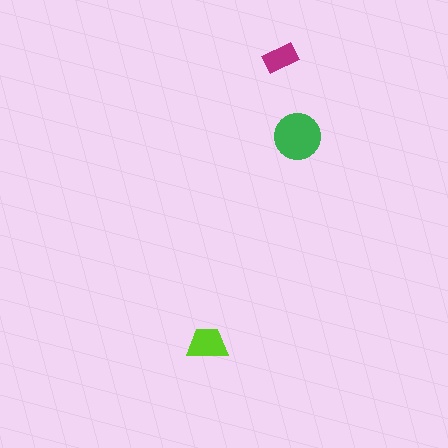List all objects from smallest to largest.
The magenta rectangle, the lime trapezoid, the green circle.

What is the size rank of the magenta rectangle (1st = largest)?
3rd.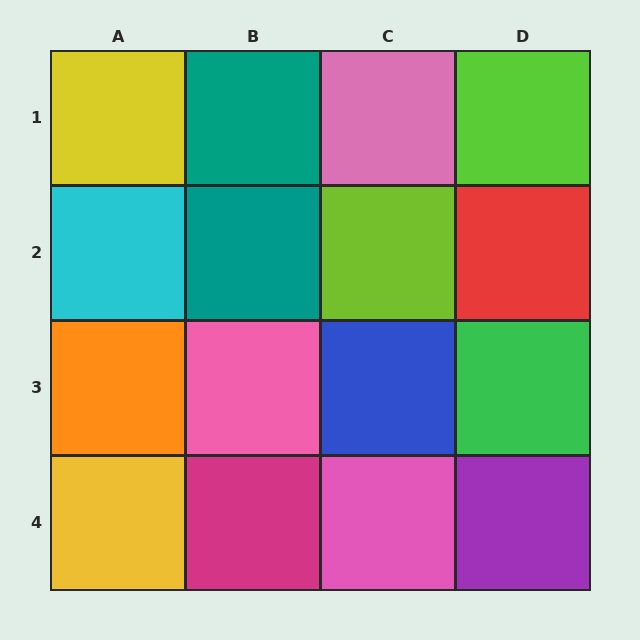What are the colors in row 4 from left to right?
Yellow, magenta, pink, purple.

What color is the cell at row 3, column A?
Orange.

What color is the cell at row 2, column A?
Cyan.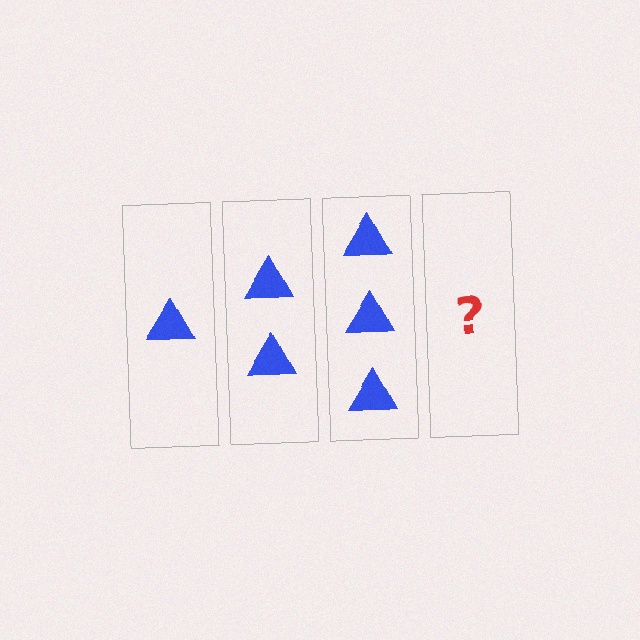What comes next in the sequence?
The next element should be 4 triangles.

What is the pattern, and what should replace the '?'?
The pattern is that each step adds one more triangle. The '?' should be 4 triangles.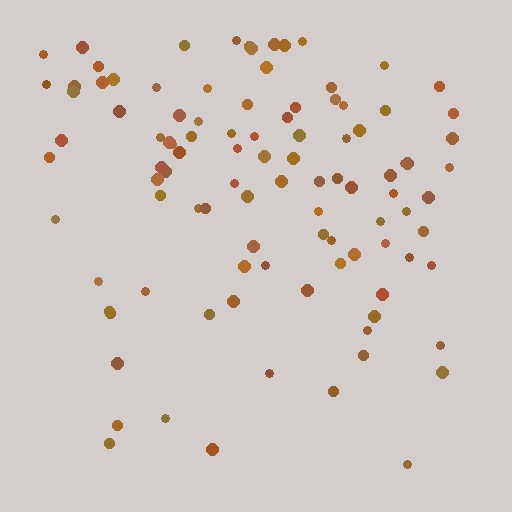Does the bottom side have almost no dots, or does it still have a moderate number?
Still a moderate number, just noticeably fewer than the top.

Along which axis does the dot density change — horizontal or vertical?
Vertical.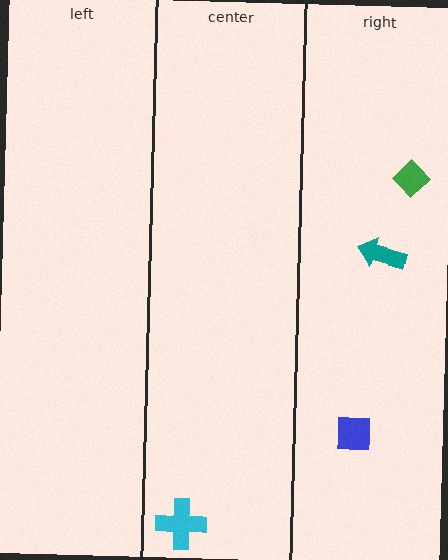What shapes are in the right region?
The blue square, the teal arrow, the green diamond.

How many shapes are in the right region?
3.